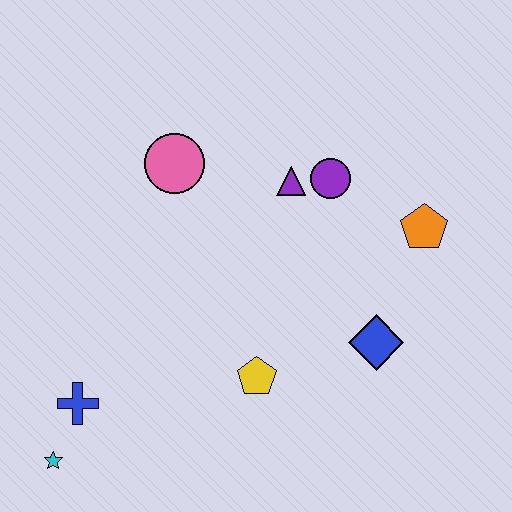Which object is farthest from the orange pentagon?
The cyan star is farthest from the orange pentagon.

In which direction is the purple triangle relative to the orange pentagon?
The purple triangle is to the left of the orange pentagon.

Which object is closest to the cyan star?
The blue cross is closest to the cyan star.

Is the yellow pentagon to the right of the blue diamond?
No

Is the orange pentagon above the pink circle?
No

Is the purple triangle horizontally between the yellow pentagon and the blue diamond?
Yes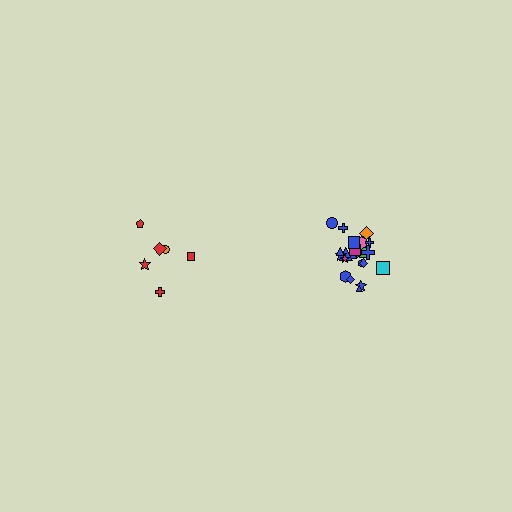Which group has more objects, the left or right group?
The right group.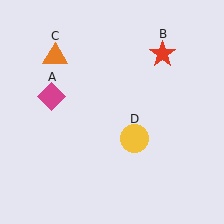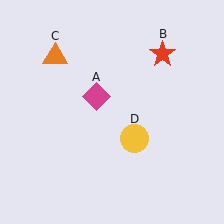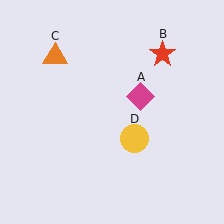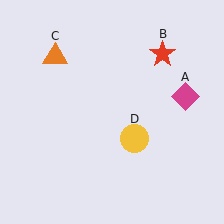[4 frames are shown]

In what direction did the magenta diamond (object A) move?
The magenta diamond (object A) moved right.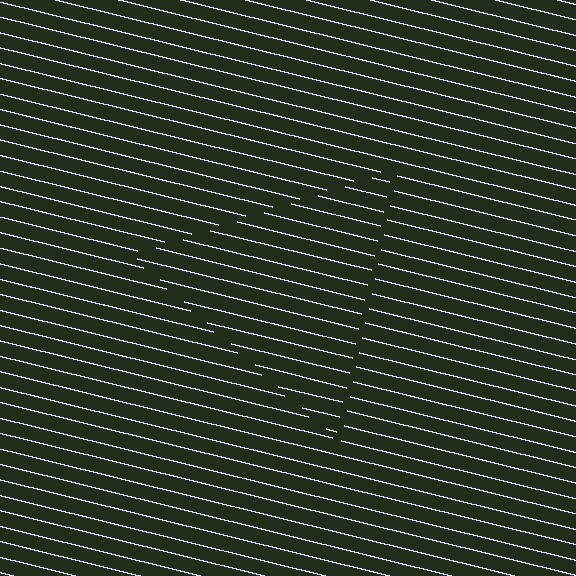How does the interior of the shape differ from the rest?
The interior of the shape contains the same grating, shifted by half a period — the contour is defined by the phase discontinuity where line-ends from the inner and outer gratings abut.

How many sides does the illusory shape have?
3 sides — the line-ends trace a triangle.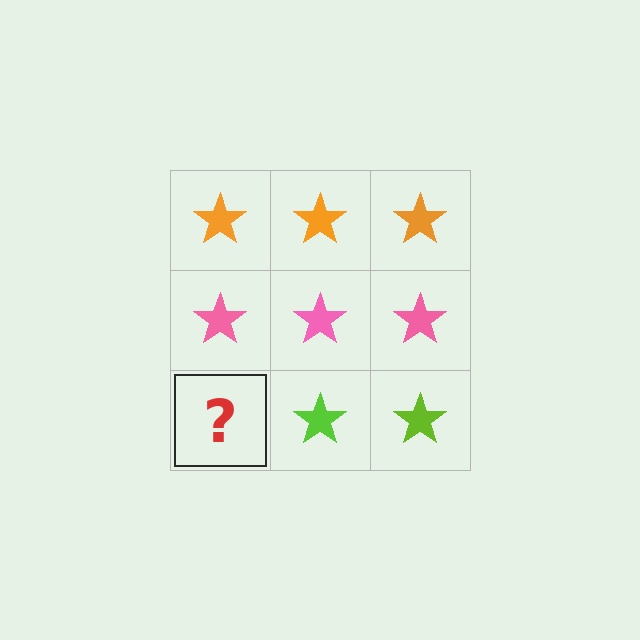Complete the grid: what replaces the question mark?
The question mark should be replaced with a lime star.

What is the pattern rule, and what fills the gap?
The rule is that each row has a consistent color. The gap should be filled with a lime star.